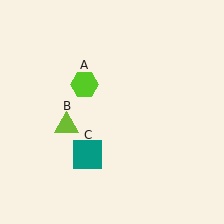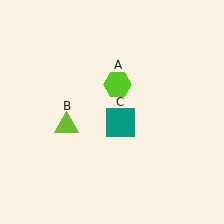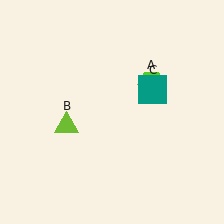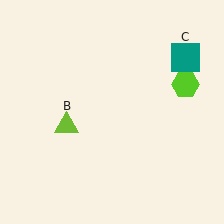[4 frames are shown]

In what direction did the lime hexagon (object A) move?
The lime hexagon (object A) moved right.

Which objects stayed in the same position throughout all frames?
Lime triangle (object B) remained stationary.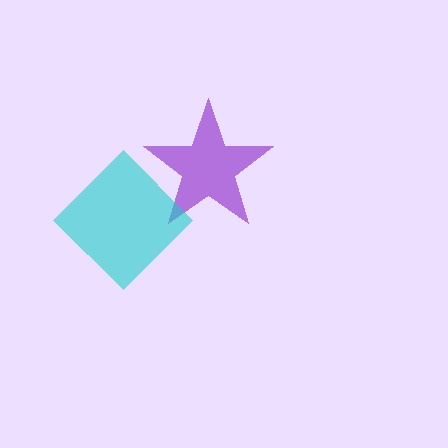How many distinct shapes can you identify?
There are 2 distinct shapes: a purple star, a cyan diamond.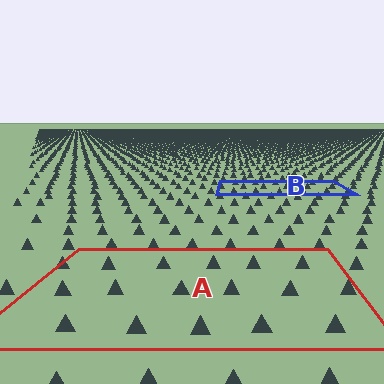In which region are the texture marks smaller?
The texture marks are smaller in region B, because it is farther away.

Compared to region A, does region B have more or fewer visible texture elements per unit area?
Region B has more texture elements per unit area — they are packed more densely because it is farther away.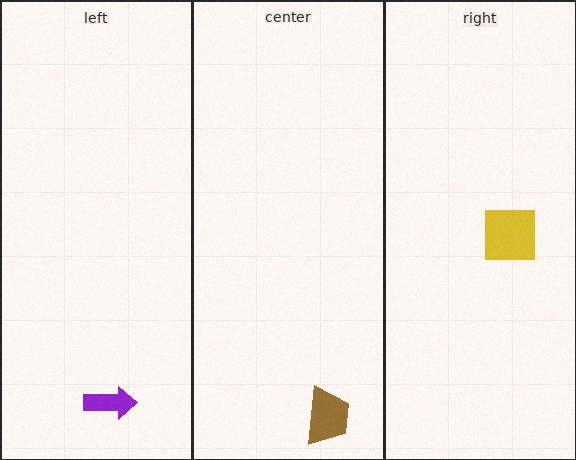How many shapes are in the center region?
1.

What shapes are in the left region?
The purple arrow.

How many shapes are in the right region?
1.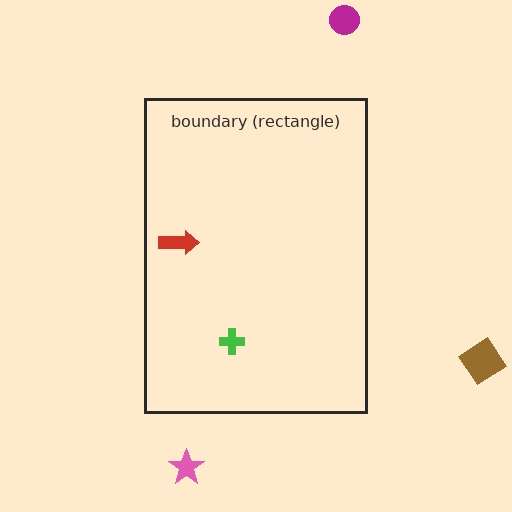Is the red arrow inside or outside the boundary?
Inside.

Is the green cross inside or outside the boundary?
Inside.